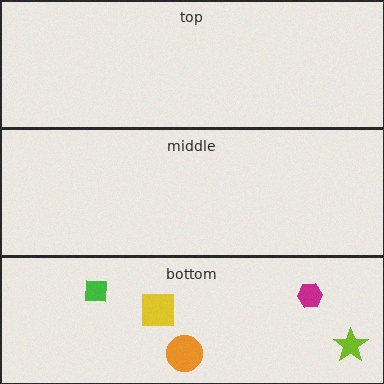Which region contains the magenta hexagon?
The bottom region.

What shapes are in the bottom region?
The magenta hexagon, the yellow square, the green square, the lime star, the orange circle.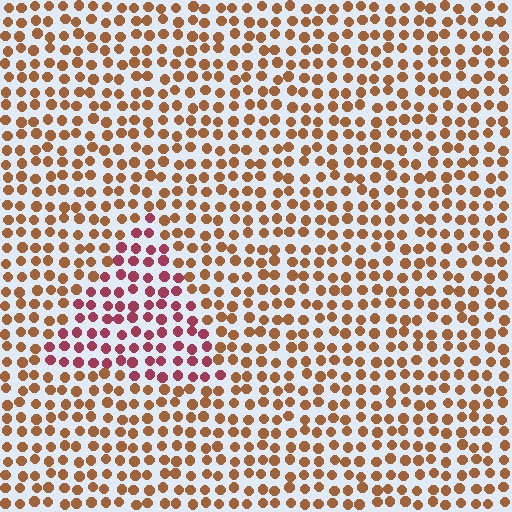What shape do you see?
I see a triangle.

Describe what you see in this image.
The image is filled with small brown elements in a uniform arrangement. A triangle-shaped region is visible where the elements are tinted to a slightly different hue, forming a subtle color boundary.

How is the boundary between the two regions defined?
The boundary is defined purely by a slight shift in hue (about 42 degrees). Spacing, size, and orientation are identical on both sides.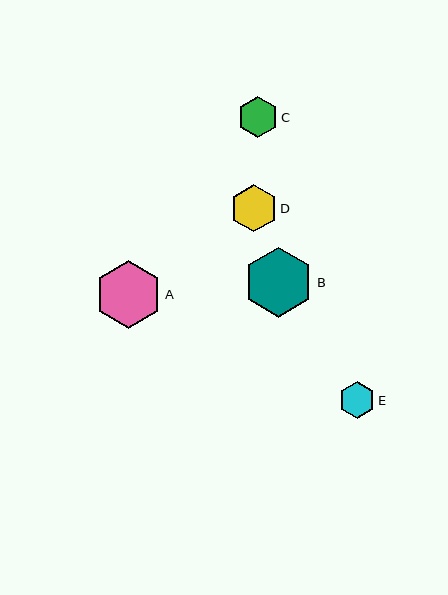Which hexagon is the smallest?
Hexagon E is the smallest with a size of approximately 36 pixels.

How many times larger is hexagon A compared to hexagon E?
Hexagon A is approximately 1.9 times the size of hexagon E.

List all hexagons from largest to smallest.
From largest to smallest: B, A, D, C, E.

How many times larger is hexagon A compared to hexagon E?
Hexagon A is approximately 1.9 times the size of hexagon E.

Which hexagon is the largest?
Hexagon B is the largest with a size of approximately 70 pixels.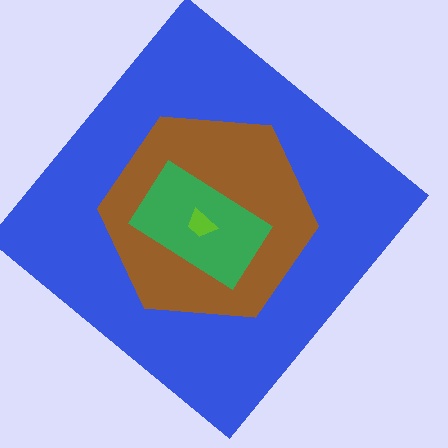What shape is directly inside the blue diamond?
The brown hexagon.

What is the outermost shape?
The blue diamond.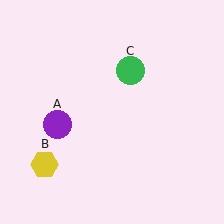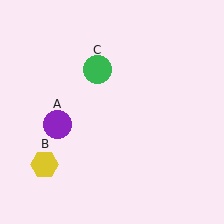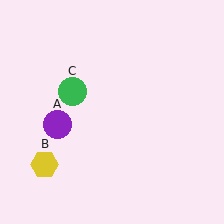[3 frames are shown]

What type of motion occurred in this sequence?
The green circle (object C) rotated counterclockwise around the center of the scene.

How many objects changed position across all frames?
1 object changed position: green circle (object C).